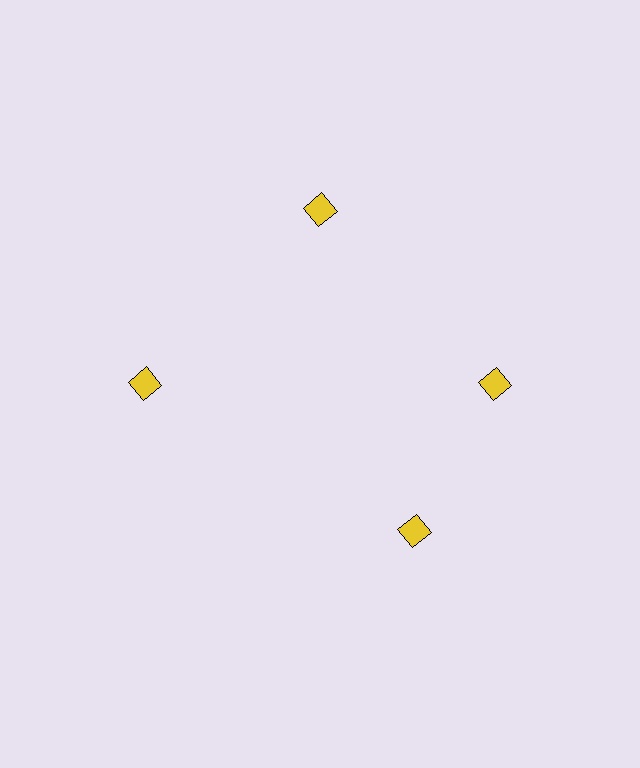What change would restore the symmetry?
The symmetry would be restored by rotating it back into even spacing with its neighbors so that all 4 diamonds sit at equal angles and equal distance from the center.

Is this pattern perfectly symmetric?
No. The 4 yellow diamonds are arranged in a ring, but one element near the 6 o'clock position is rotated out of alignment along the ring, breaking the 4-fold rotational symmetry.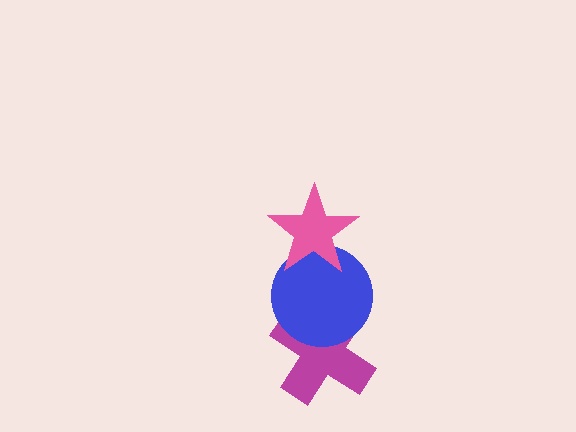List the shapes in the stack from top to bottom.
From top to bottom: the pink star, the blue circle, the magenta cross.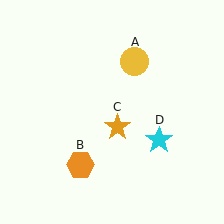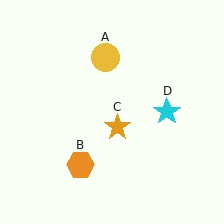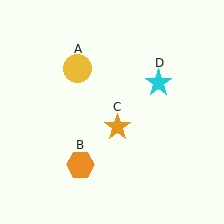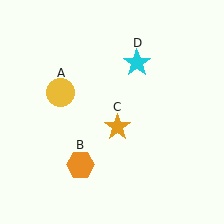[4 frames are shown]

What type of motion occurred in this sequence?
The yellow circle (object A), cyan star (object D) rotated counterclockwise around the center of the scene.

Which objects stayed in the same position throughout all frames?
Orange hexagon (object B) and orange star (object C) remained stationary.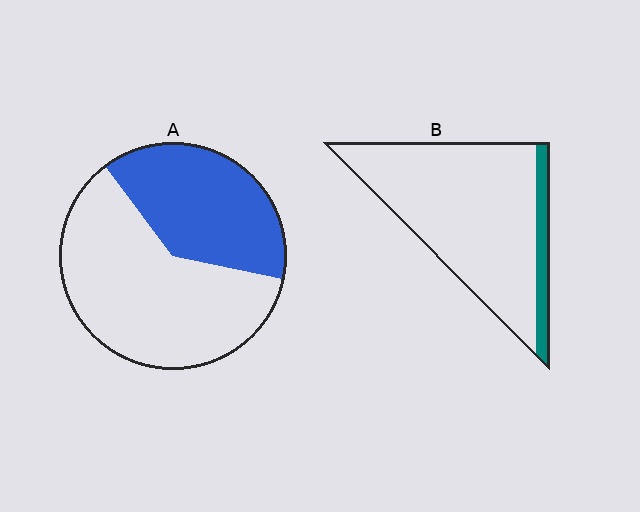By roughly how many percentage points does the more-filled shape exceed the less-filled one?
By roughly 25 percentage points (A over B).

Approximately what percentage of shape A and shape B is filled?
A is approximately 40% and B is approximately 10%.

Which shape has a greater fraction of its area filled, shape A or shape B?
Shape A.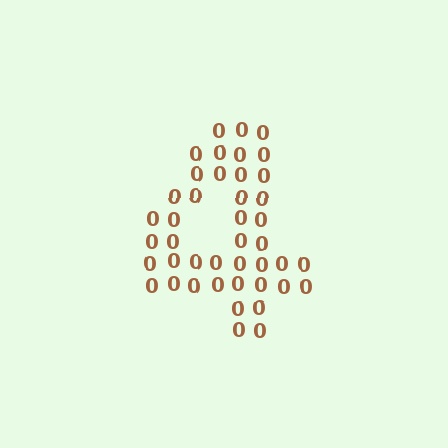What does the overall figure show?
The overall figure shows the digit 4.